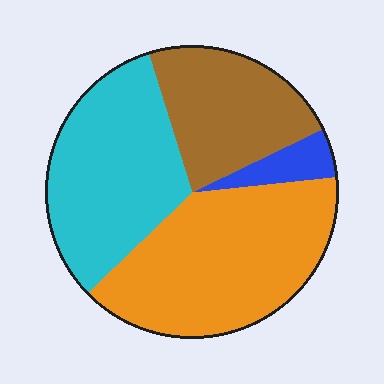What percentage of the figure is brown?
Brown takes up about one quarter (1/4) of the figure.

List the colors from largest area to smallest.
From largest to smallest: orange, cyan, brown, blue.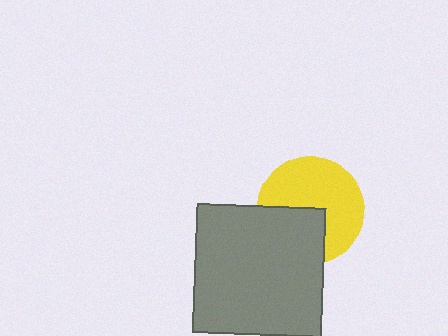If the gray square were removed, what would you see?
You would see the complete yellow circle.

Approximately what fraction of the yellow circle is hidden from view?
Roughly 37% of the yellow circle is hidden behind the gray square.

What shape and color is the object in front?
The object in front is a gray square.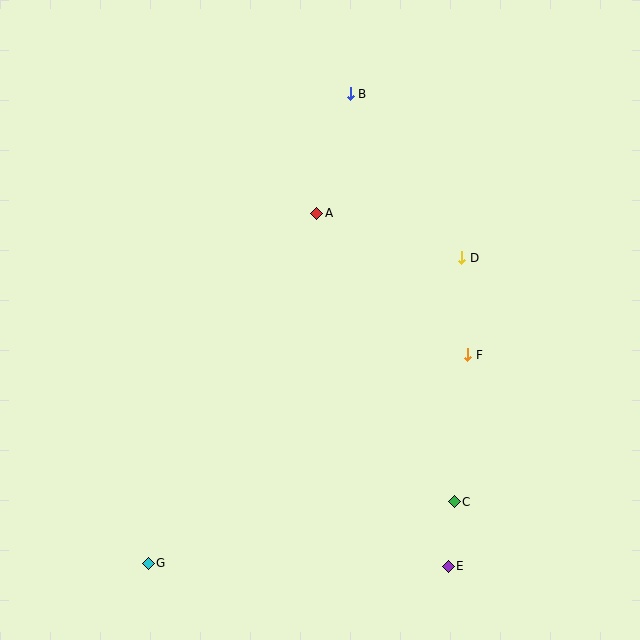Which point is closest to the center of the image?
Point A at (317, 213) is closest to the center.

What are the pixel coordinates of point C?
Point C is at (454, 502).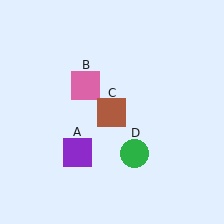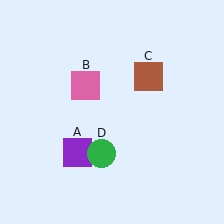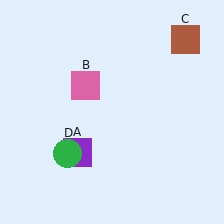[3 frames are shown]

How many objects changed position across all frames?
2 objects changed position: brown square (object C), green circle (object D).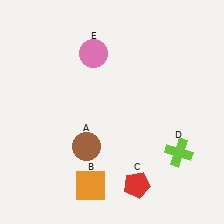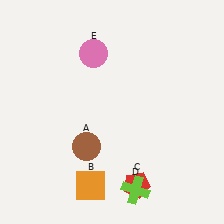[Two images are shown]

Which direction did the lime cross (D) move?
The lime cross (D) moved left.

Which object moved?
The lime cross (D) moved left.